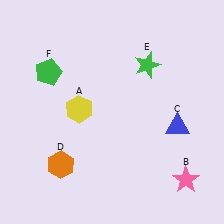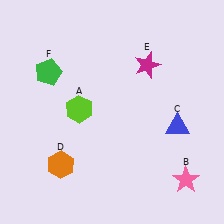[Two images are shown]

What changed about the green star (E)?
In Image 1, E is green. In Image 2, it changed to magenta.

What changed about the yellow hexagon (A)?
In Image 1, A is yellow. In Image 2, it changed to lime.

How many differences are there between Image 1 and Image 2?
There are 2 differences between the two images.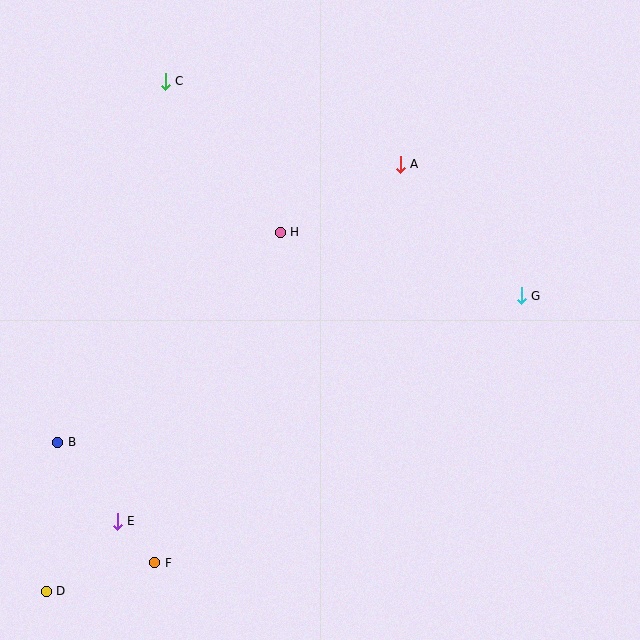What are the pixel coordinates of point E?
Point E is at (117, 521).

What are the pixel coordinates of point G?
Point G is at (521, 296).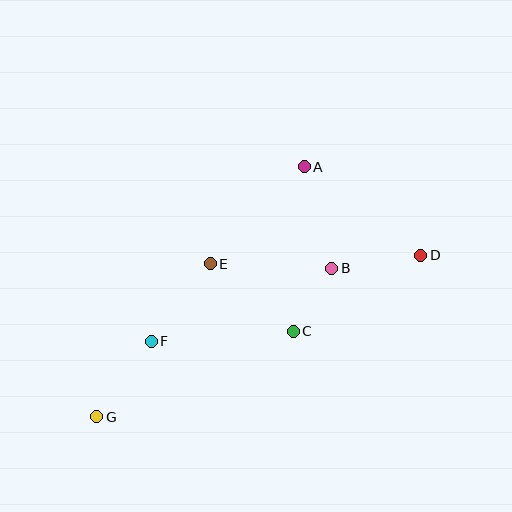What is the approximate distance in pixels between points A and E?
The distance between A and E is approximately 135 pixels.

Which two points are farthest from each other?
Points D and G are farthest from each other.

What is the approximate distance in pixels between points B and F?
The distance between B and F is approximately 195 pixels.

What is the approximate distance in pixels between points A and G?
The distance between A and G is approximately 325 pixels.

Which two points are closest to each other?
Points B and C are closest to each other.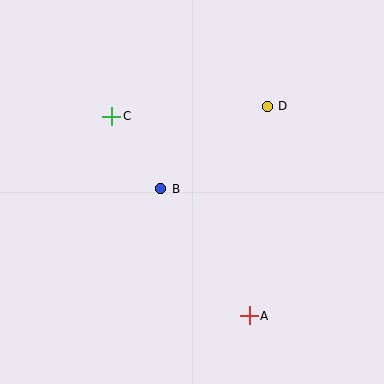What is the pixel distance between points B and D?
The distance between B and D is 135 pixels.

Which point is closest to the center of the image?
Point B at (161, 189) is closest to the center.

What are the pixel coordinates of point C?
Point C is at (112, 116).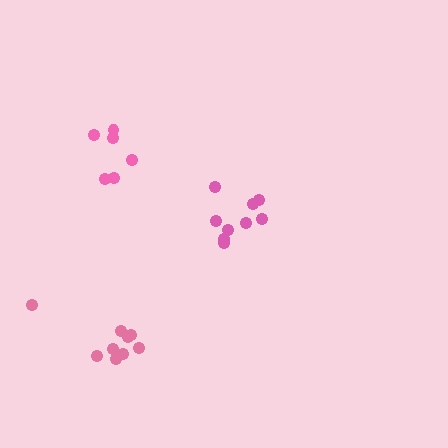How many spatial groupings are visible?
There are 3 spatial groupings.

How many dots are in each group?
Group 1: 6 dots, Group 2: 9 dots, Group 3: 9 dots (24 total).